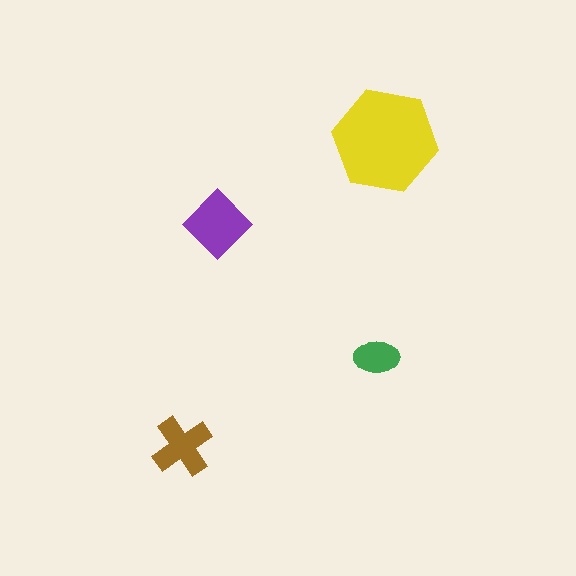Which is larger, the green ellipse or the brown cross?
The brown cross.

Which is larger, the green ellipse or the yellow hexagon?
The yellow hexagon.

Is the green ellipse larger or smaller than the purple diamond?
Smaller.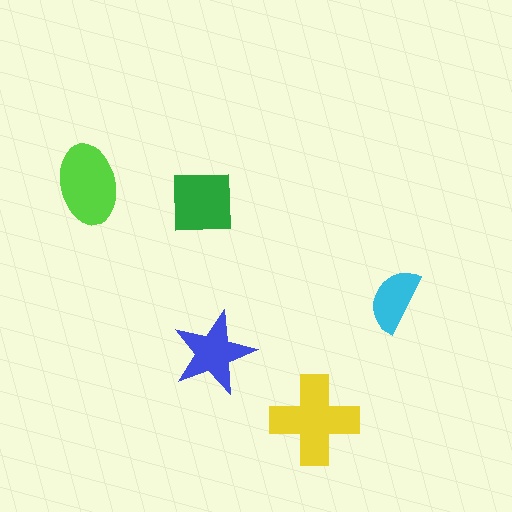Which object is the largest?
The yellow cross.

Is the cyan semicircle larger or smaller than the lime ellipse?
Smaller.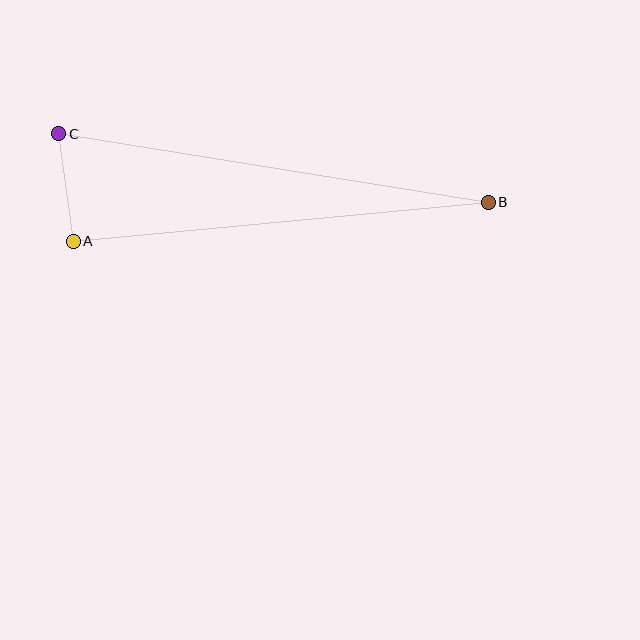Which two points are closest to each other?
Points A and C are closest to each other.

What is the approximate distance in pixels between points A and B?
The distance between A and B is approximately 417 pixels.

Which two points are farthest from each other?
Points B and C are farthest from each other.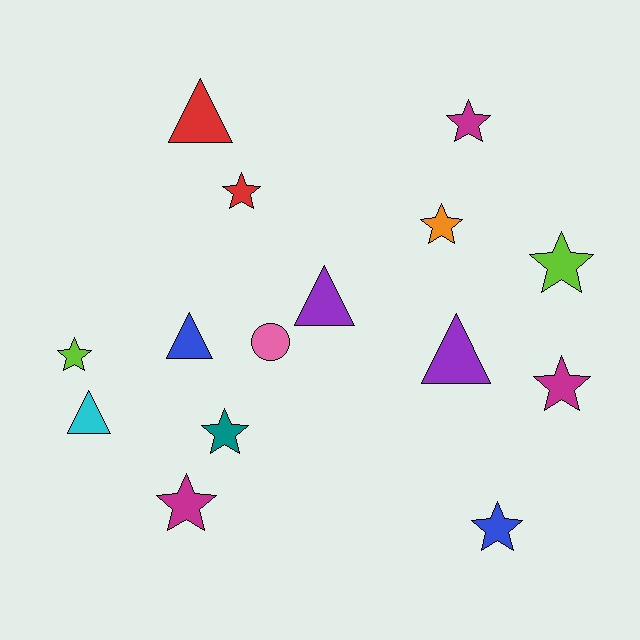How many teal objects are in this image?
There is 1 teal object.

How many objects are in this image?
There are 15 objects.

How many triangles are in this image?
There are 5 triangles.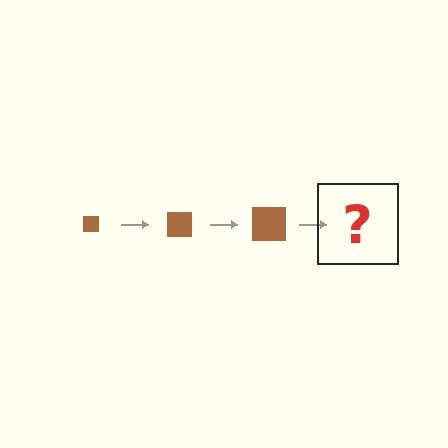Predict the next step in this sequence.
The next step is a brown square, larger than the previous one.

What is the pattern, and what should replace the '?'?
The pattern is that the square gets progressively larger each step. The '?' should be a brown square, larger than the previous one.